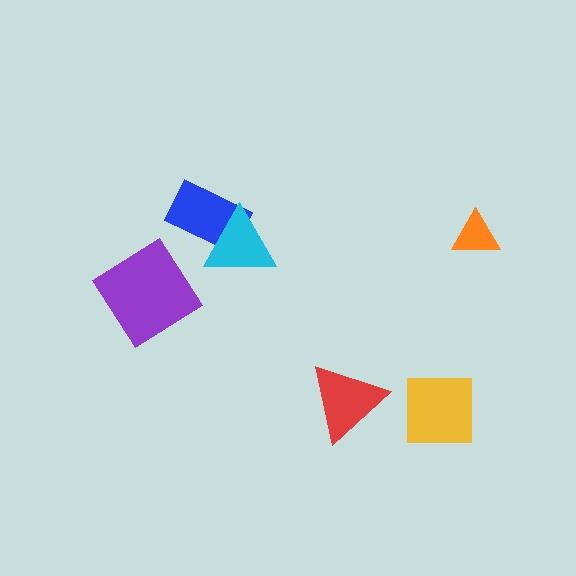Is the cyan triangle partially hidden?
No, no other shape covers it.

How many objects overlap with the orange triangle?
0 objects overlap with the orange triangle.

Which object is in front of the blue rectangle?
The cyan triangle is in front of the blue rectangle.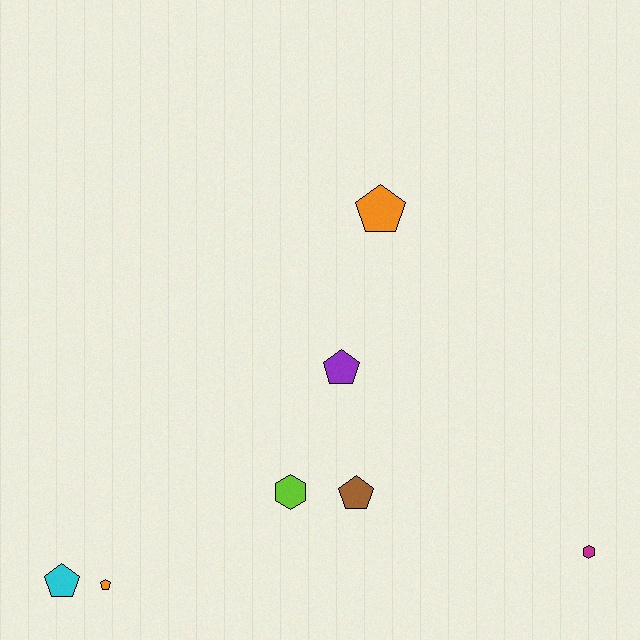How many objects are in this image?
There are 7 objects.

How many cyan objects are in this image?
There is 1 cyan object.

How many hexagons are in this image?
There are 2 hexagons.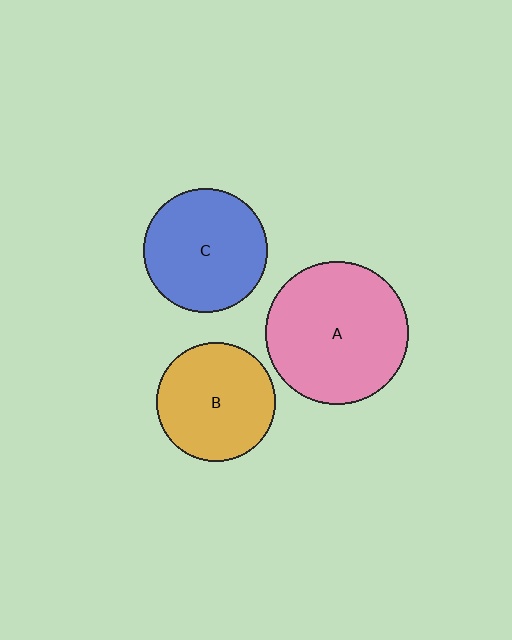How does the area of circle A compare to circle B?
Approximately 1.4 times.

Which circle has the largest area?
Circle A (pink).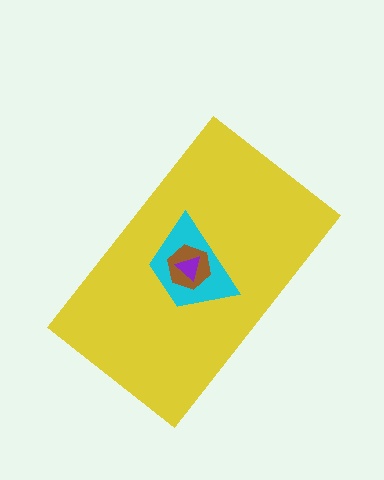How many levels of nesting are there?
4.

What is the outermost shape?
The yellow rectangle.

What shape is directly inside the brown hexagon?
The purple triangle.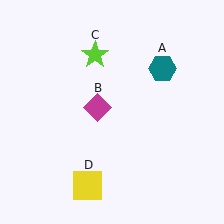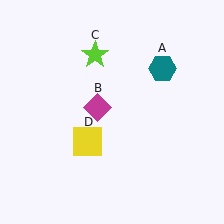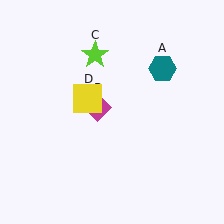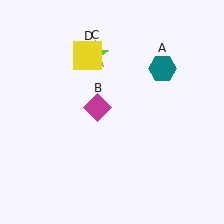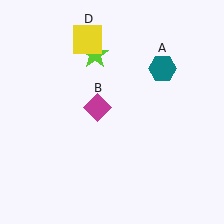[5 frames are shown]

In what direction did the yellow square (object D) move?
The yellow square (object D) moved up.